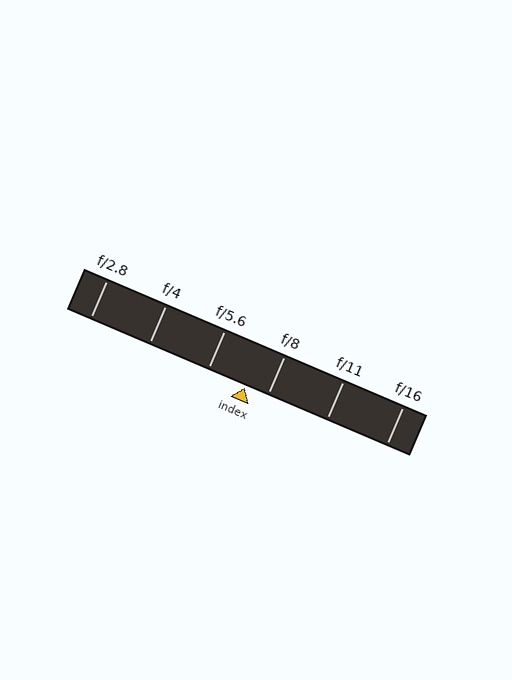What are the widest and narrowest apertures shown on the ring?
The widest aperture shown is f/2.8 and the narrowest is f/16.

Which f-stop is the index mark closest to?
The index mark is closest to f/8.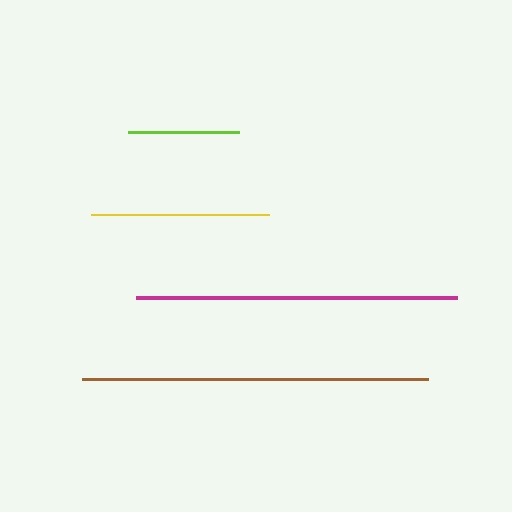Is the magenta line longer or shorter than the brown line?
The brown line is longer than the magenta line.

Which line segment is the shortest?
The lime line is the shortest at approximately 111 pixels.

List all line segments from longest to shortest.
From longest to shortest: brown, magenta, yellow, lime.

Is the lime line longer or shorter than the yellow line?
The yellow line is longer than the lime line.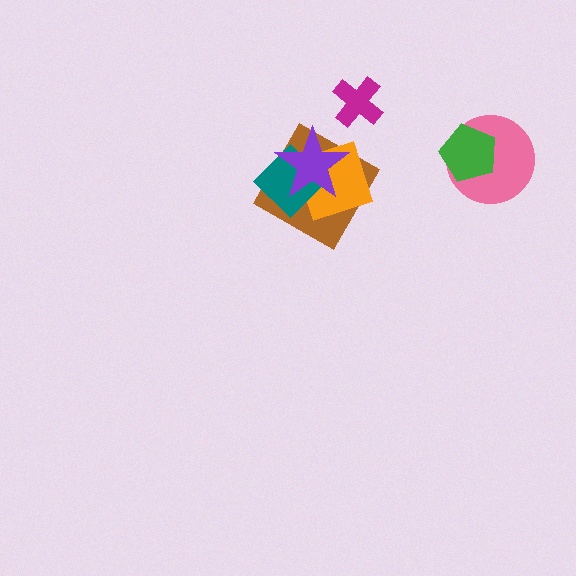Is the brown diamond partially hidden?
Yes, it is partially covered by another shape.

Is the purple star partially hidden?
No, no other shape covers it.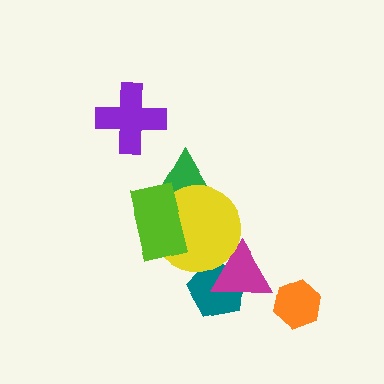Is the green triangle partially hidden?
Yes, it is partially covered by another shape.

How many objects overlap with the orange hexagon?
0 objects overlap with the orange hexagon.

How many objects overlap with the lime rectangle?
2 objects overlap with the lime rectangle.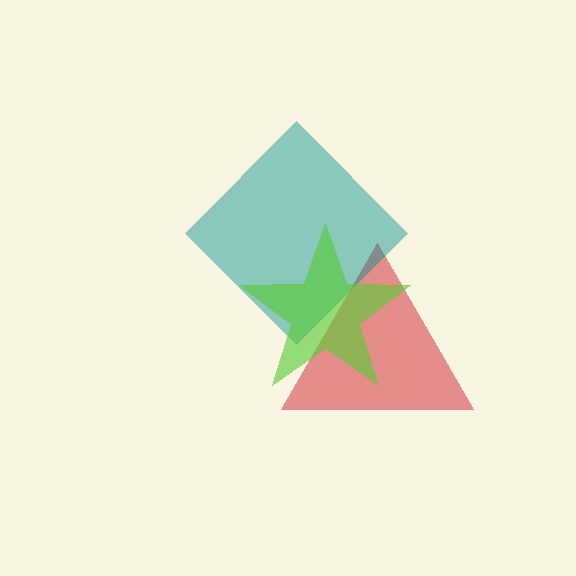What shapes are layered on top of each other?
The layered shapes are: a red triangle, a teal diamond, a lime star.